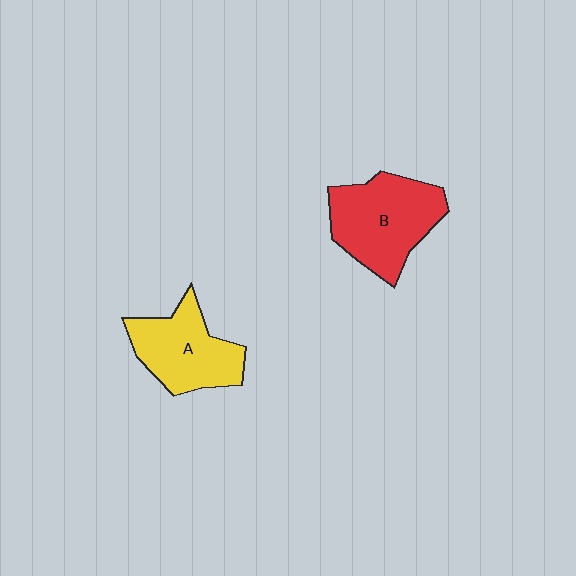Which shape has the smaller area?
Shape A (yellow).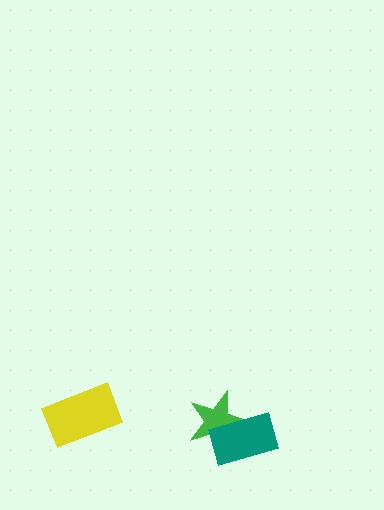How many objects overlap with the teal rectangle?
1 object overlaps with the teal rectangle.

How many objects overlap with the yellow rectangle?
0 objects overlap with the yellow rectangle.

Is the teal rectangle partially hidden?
No, no other shape covers it.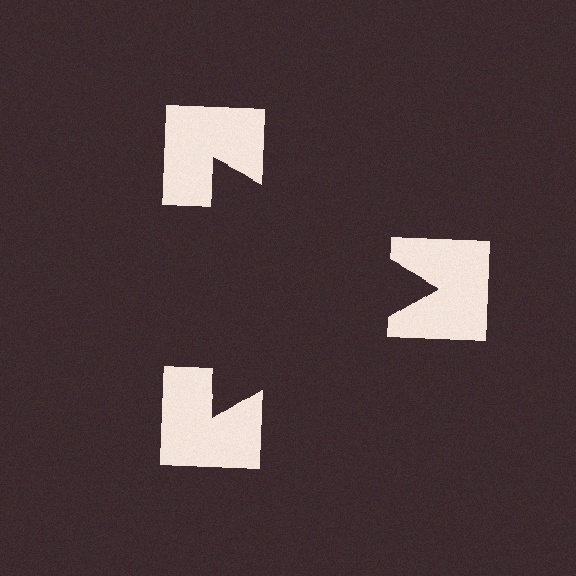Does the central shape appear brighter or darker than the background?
It typically appears slightly darker than the background, even though no actual brightness change is drawn.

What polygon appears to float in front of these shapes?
An illusory triangle — its edges are inferred from the aligned wedge cuts in the notched squares, not physically drawn.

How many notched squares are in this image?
There are 3 — one at each vertex of the illusory triangle.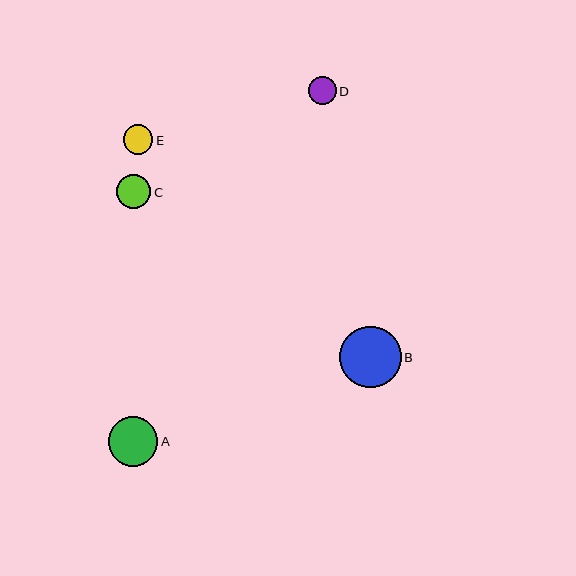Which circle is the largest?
Circle B is the largest with a size of approximately 62 pixels.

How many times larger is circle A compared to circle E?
Circle A is approximately 1.7 times the size of circle E.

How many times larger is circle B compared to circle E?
Circle B is approximately 2.1 times the size of circle E.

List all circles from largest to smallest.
From largest to smallest: B, A, C, E, D.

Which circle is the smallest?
Circle D is the smallest with a size of approximately 28 pixels.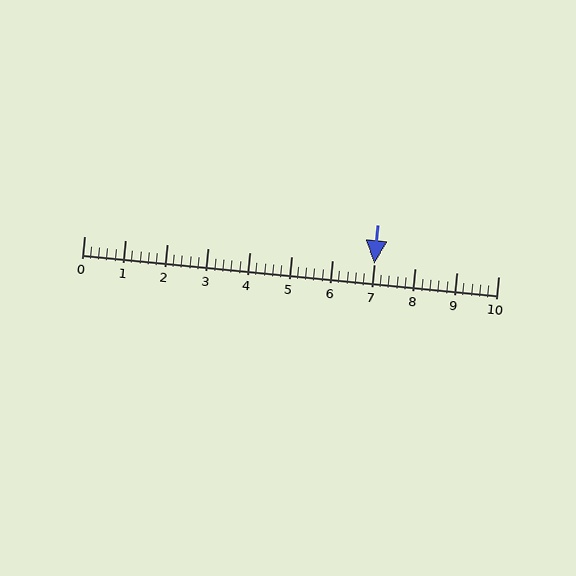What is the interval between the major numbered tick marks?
The major tick marks are spaced 1 units apart.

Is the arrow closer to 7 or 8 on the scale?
The arrow is closer to 7.